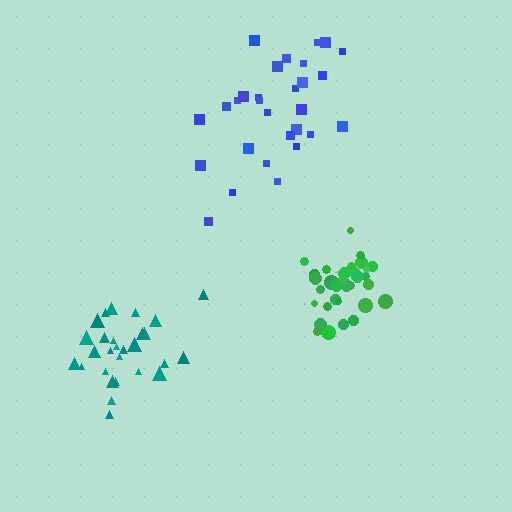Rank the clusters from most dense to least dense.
green, teal, blue.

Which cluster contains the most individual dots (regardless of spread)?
Green (33).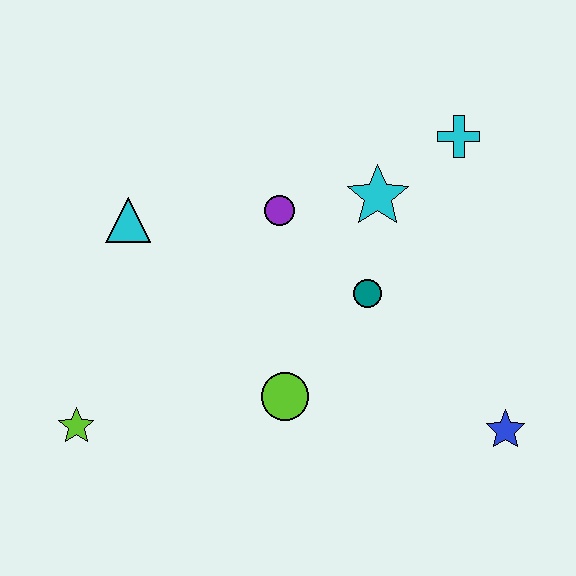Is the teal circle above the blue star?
Yes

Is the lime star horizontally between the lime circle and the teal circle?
No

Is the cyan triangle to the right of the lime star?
Yes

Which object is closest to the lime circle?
The teal circle is closest to the lime circle.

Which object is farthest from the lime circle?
The cyan cross is farthest from the lime circle.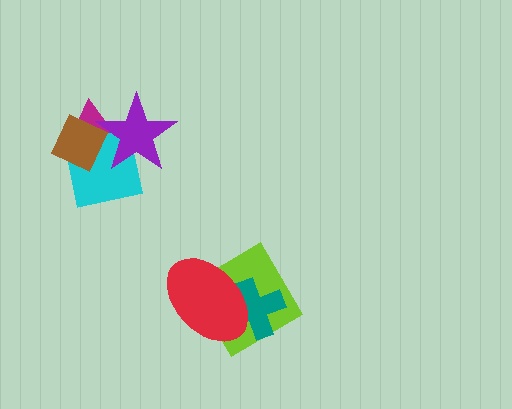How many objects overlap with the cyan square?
3 objects overlap with the cyan square.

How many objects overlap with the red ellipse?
2 objects overlap with the red ellipse.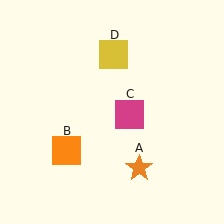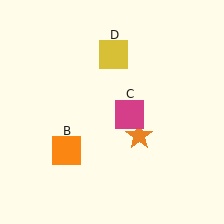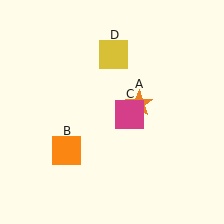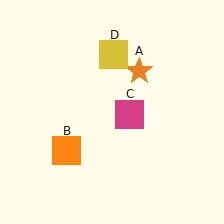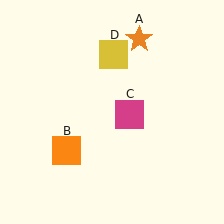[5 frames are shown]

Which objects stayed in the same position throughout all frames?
Orange square (object B) and magenta square (object C) and yellow square (object D) remained stationary.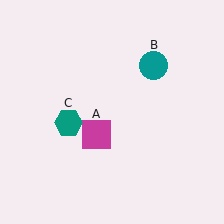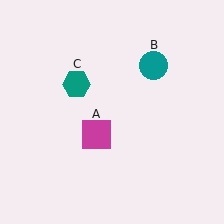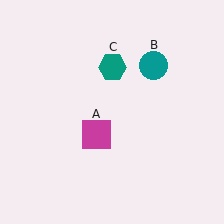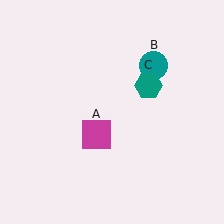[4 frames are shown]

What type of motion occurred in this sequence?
The teal hexagon (object C) rotated clockwise around the center of the scene.